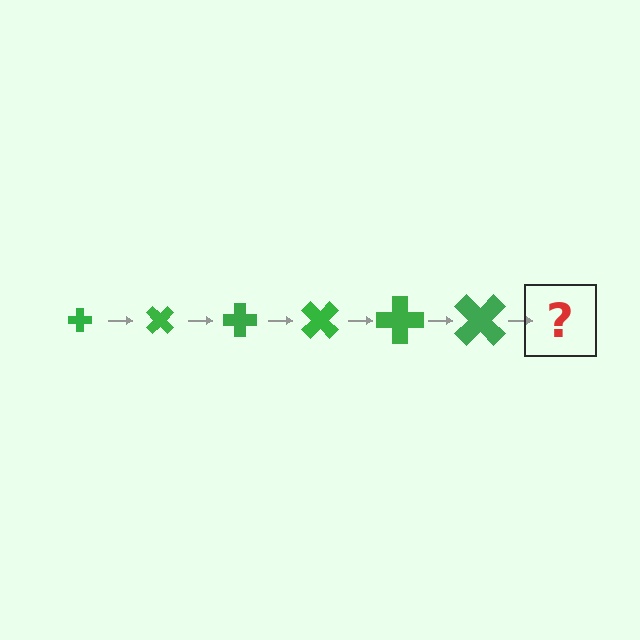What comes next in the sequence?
The next element should be a cross, larger than the previous one and rotated 270 degrees from the start.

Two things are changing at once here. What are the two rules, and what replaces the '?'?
The two rules are that the cross grows larger each step and it rotates 45 degrees each step. The '?' should be a cross, larger than the previous one and rotated 270 degrees from the start.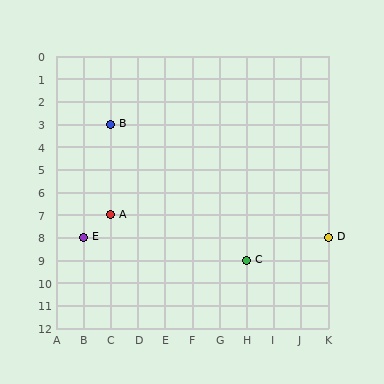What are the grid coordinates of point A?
Point A is at grid coordinates (C, 7).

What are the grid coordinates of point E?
Point E is at grid coordinates (B, 8).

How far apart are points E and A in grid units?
Points E and A are 1 column and 1 row apart (about 1.4 grid units diagonally).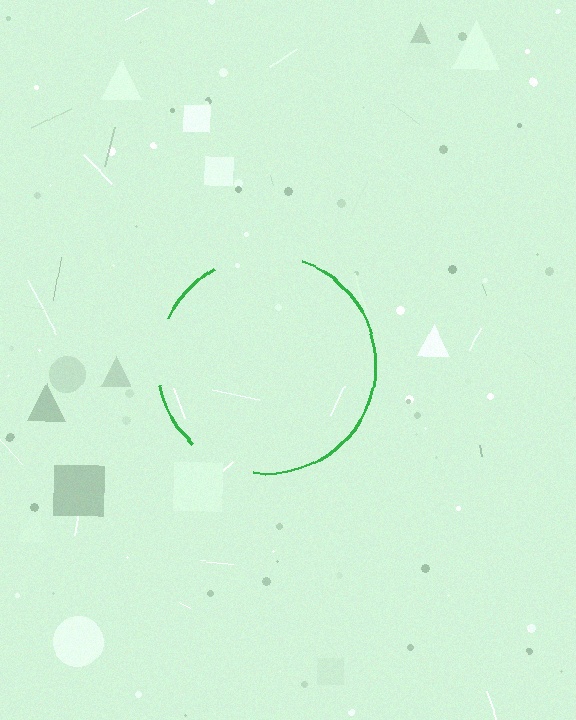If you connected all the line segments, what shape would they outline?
They would outline a circle.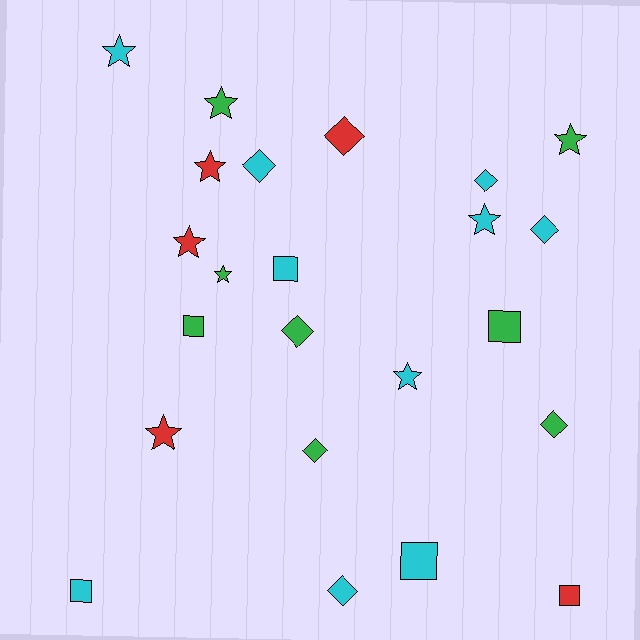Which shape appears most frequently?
Star, with 9 objects.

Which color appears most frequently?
Cyan, with 10 objects.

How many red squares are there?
There is 1 red square.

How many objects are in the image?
There are 23 objects.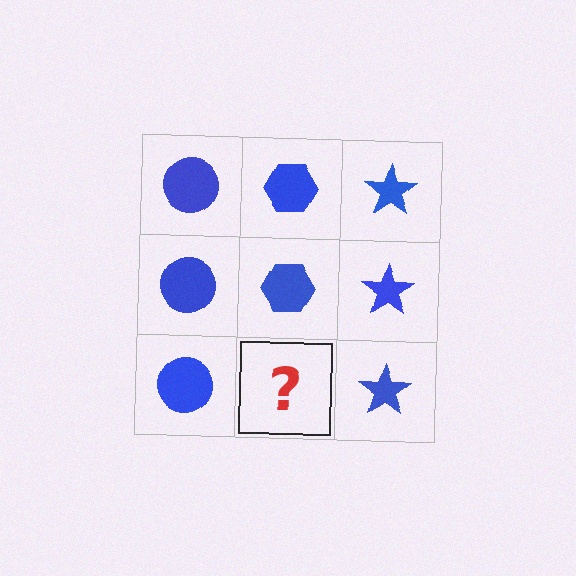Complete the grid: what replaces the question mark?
The question mark should be replaced with a blue hexagon.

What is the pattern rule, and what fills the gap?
The rule is that each column has a consistent shape. The gap should be filled with a blue hexagon.